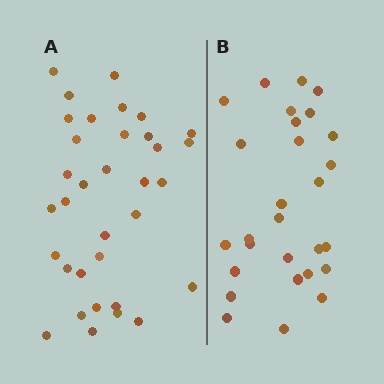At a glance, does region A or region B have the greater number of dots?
Region A (the left region) has more dots.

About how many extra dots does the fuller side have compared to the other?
Region A has about 6 more dots than region B.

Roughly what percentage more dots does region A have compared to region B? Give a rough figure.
About 20% more.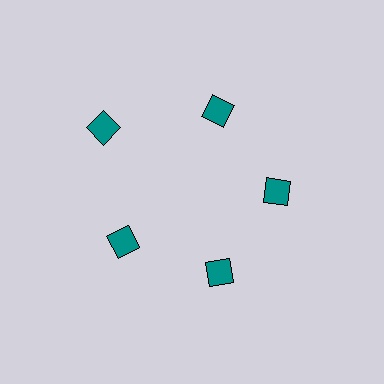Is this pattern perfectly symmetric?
No. The 5 teal squares are arranged in a ring, but one element near the 10 o'clock position is pushed outward from the center, breaking the 5-fold rotational symmetry.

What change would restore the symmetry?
The symmetry would be restored by moving it inward, back onto the ring so that all 5 squares sit at equal angles and equal distance from the center.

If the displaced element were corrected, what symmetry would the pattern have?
It would have 5-fold rotational symmetry — the pattern would map onto itself every 72 degrees.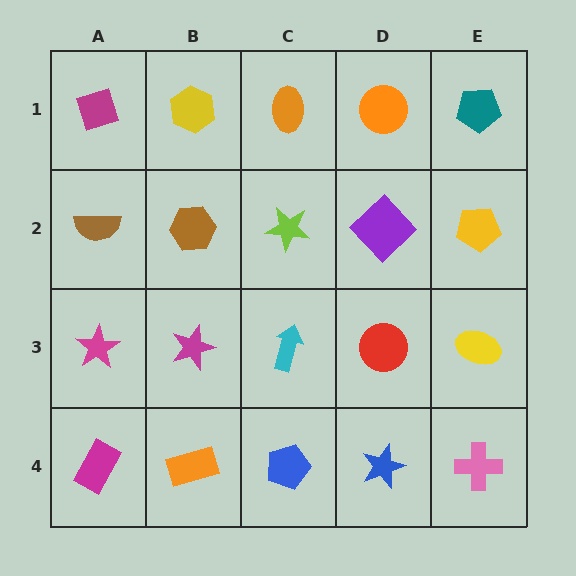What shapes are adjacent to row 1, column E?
A yellow pentagon (row 2, column E), an orange circle (row 1, column D).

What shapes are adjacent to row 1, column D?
A purple diamond (row 2, column D), an orange ellipse (row 1, column C), a teal pentagon (row 1, column E).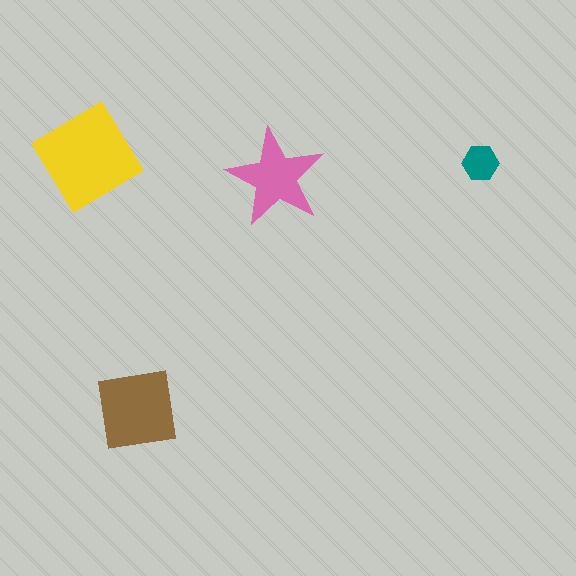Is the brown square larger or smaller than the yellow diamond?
Smaller.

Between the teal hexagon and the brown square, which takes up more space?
The brown square.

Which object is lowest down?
The brown square is bottommost.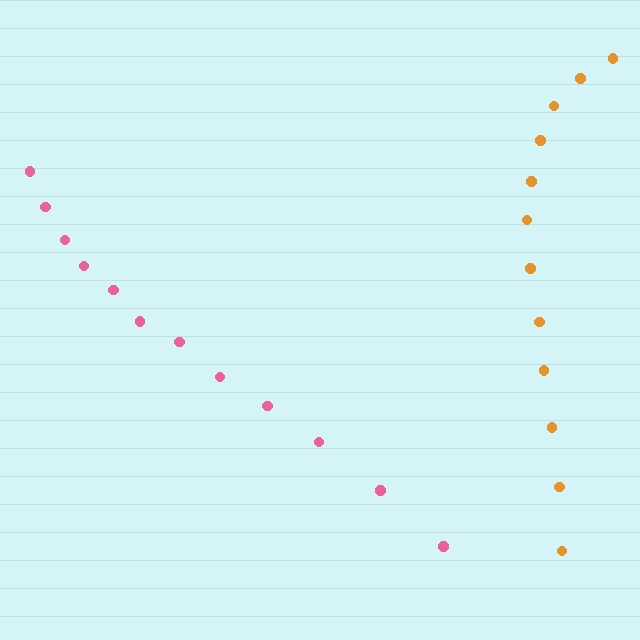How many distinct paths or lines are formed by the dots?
There are 2 distinct paths.